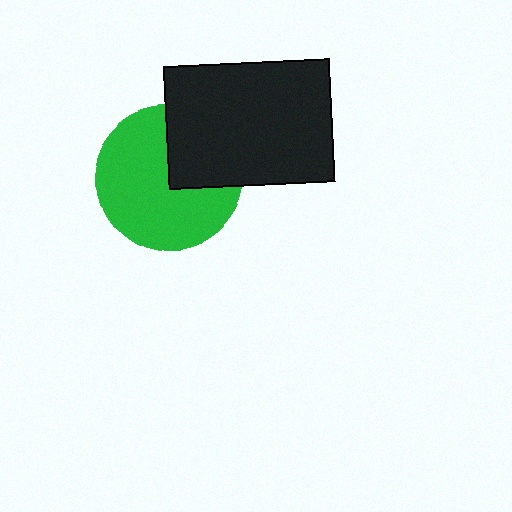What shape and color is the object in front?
The object in front is a black rectangle.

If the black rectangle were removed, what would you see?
You would see the complete green circle.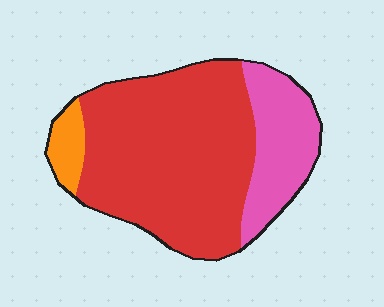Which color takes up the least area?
Orange, at roughly 5%.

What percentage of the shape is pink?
Pink takes up about one quarter (1/4) of the shape.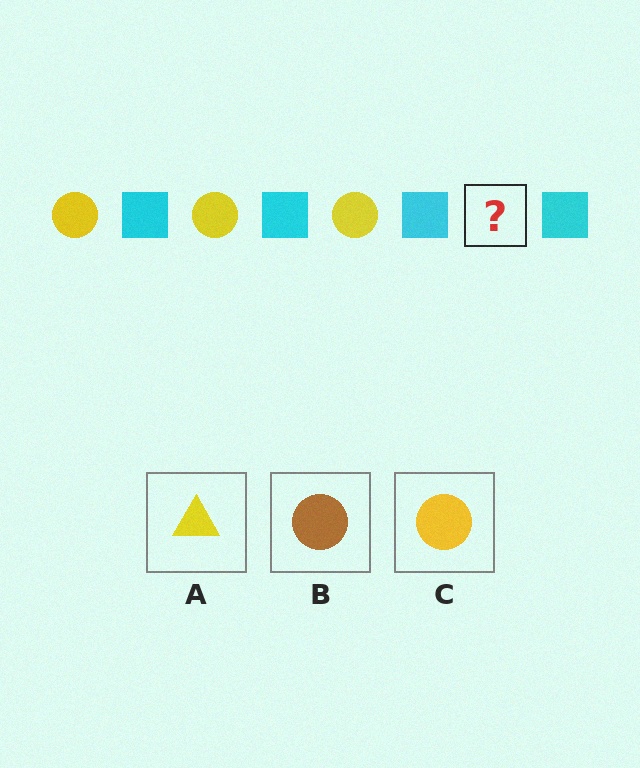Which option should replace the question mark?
Option C.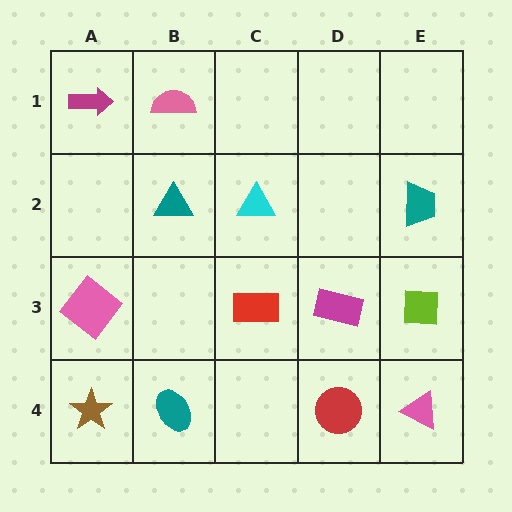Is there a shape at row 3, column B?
No, that cell is empty.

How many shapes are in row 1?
2 shapes.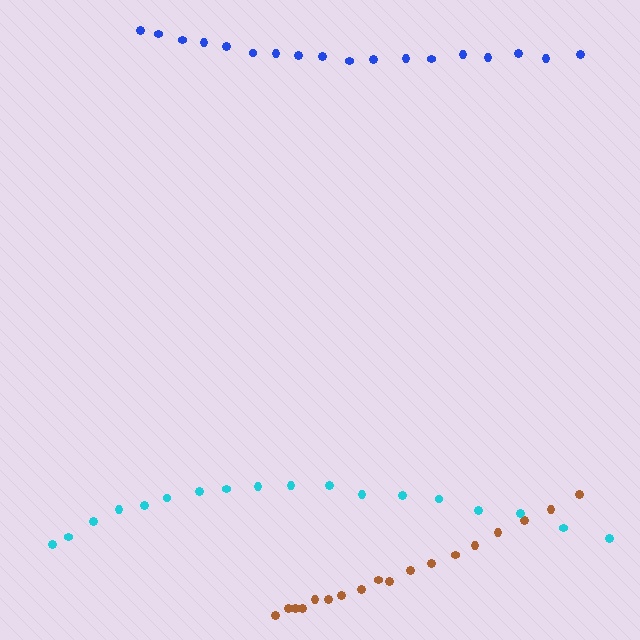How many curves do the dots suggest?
There are 3 distinct paths.